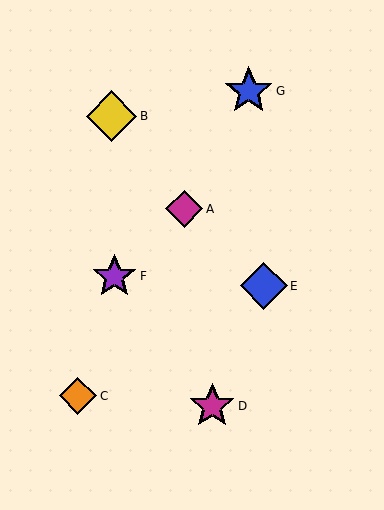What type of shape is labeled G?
Shape G is a blue star.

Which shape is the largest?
The yellow diamond (labeled B) is the largest.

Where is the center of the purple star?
The center of the purple star is at (114, 276).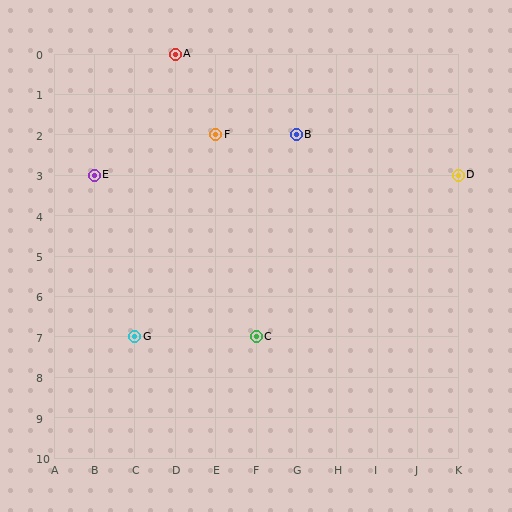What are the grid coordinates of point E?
Point E is at grid coordinates (B, 3).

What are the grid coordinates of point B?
Point B is at grid coordinates (G, 2).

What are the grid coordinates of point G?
Point G is at grid coordinates (C, 7).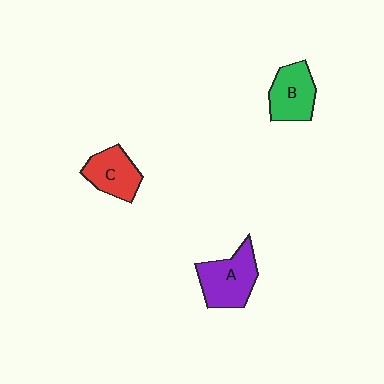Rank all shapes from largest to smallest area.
From largest to smallest: A (purple), B (green), C (red).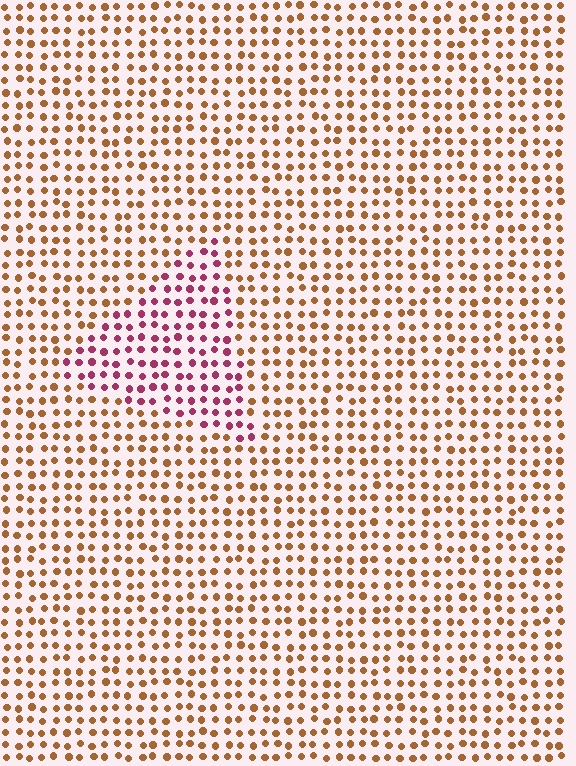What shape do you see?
I see a triangle.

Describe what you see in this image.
The image is filled with small brown elements in a uniform arrangement. A triangle-shaped region is visible where the elements are tinted to a slightly different hue, forming a subtle color boundary.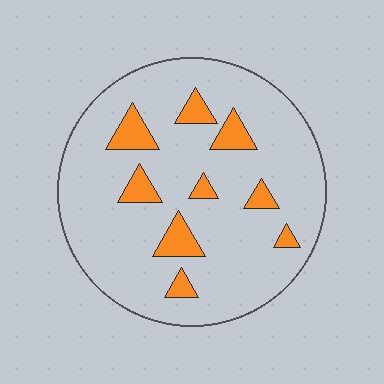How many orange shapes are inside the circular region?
9.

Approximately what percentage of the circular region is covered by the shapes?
Approximately 15%.